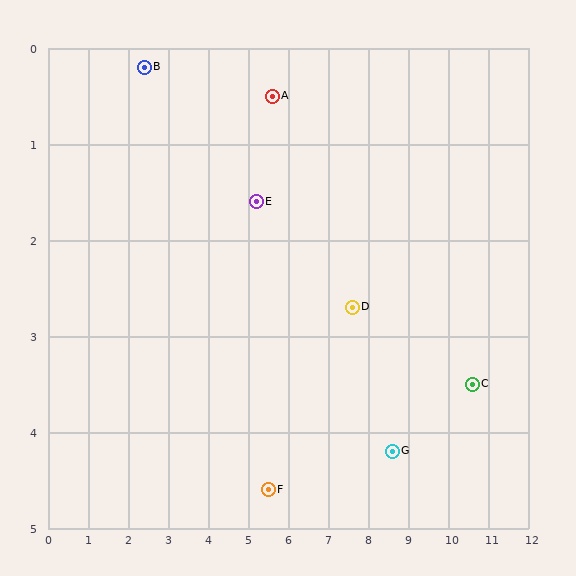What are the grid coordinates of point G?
Point G is at approximately (8.6, 4.2).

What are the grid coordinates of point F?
Point F is at approximately (5.5, 4.6).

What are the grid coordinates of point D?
Point D is at approximately (7.6, 2.7).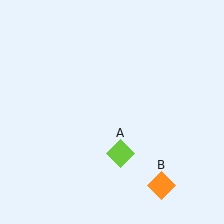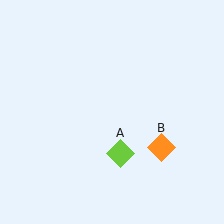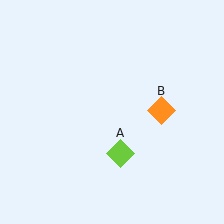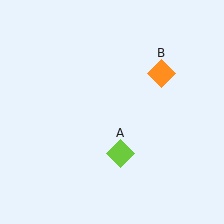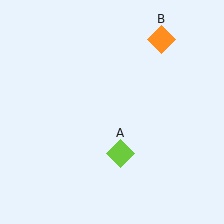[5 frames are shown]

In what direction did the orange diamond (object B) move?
The orange diamond (object B) moved up.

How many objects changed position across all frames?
1 object changed position: orange diamond (object B).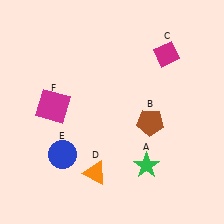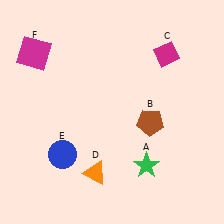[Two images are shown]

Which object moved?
The magenta square (F) moved up.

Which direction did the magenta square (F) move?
The magenta square (F) moved up.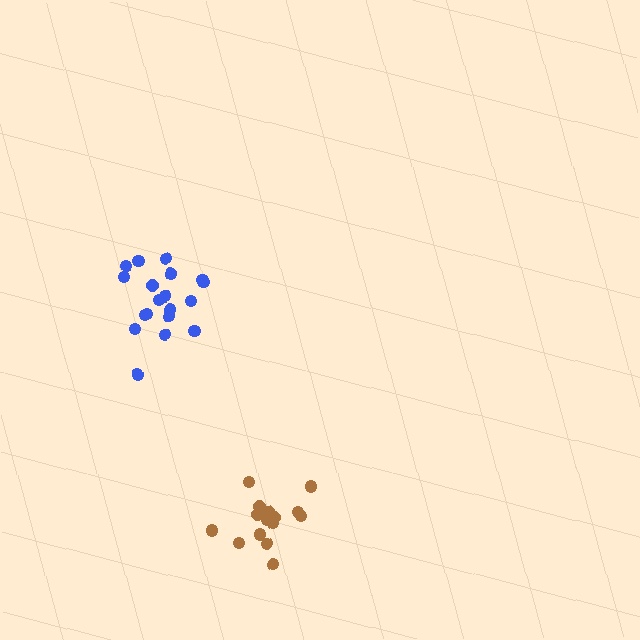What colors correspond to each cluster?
The clusters are colored: brown, blue.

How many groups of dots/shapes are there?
There are 2 groups.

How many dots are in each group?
Group 1: 15 dots, Group 2: 19 dots (34 total).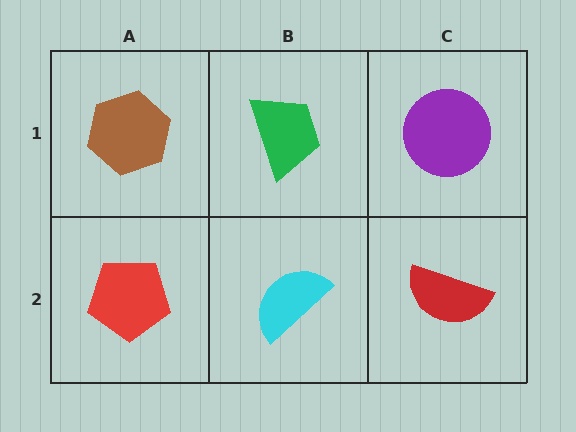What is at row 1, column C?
A purple circle.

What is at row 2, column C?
A red semicircle.